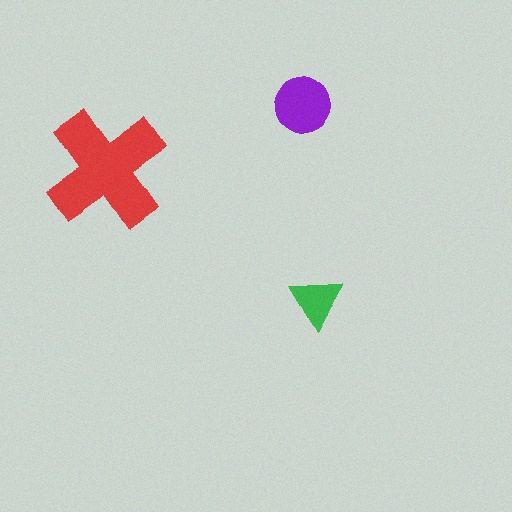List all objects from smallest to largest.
The green triangle, the purple circle, the red cross.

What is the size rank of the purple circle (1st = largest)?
2nd.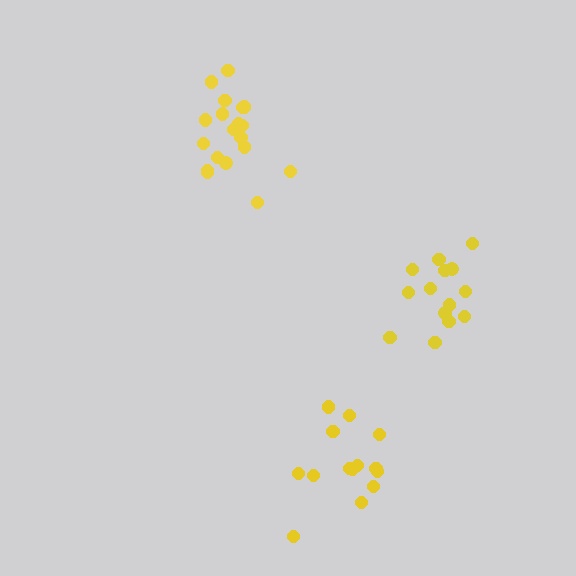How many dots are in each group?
Group 1: 14 dots, Group 2: 19 dots, Group 3: 14 dots (47 total).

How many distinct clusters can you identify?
There are 3 distinct clusters.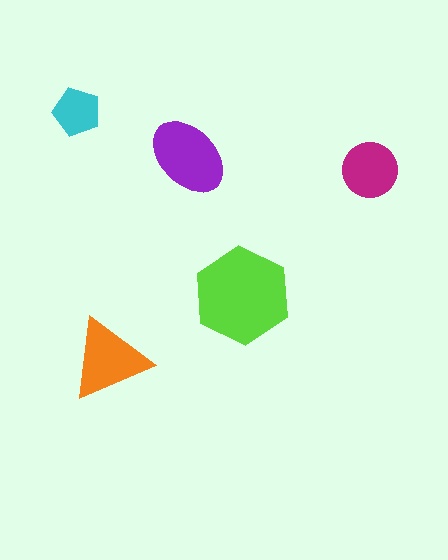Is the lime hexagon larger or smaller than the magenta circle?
Larger.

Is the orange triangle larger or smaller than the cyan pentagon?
Larger.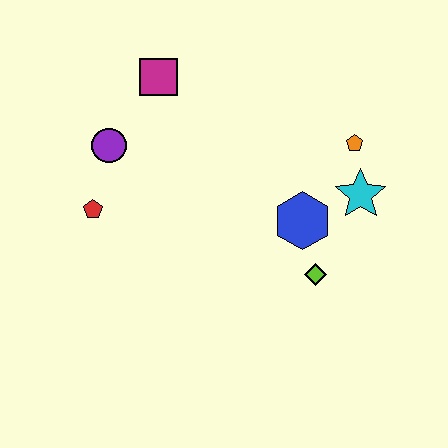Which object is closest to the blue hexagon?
The lime diamond is closest to the blue hexagon.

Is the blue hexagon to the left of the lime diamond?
Yes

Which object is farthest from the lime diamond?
The magenta square is farthest from the lime diamond.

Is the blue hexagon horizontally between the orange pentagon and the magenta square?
Yes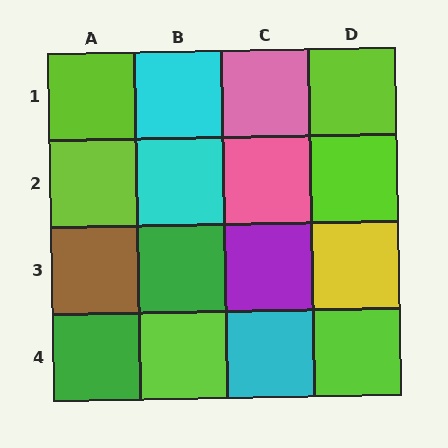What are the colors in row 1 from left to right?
Lime, cyan, pink, lime.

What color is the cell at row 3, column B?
Green.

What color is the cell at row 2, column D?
Lime.